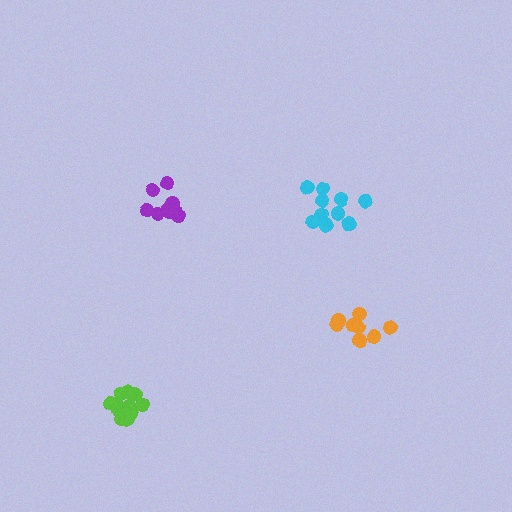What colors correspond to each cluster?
The clusters are colored: lime, cyan, purple, orange.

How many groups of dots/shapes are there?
There are 4 groups.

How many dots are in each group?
Group 1: 13 dots, Group 2: 10 dots, Group 3: 9 dots, Group 4: 8 dots (40 total).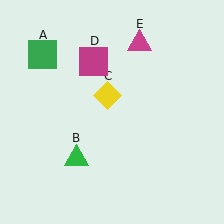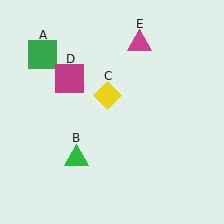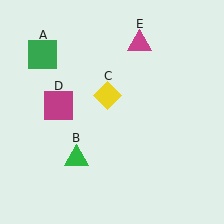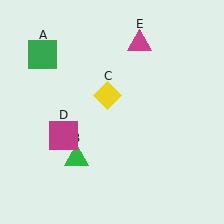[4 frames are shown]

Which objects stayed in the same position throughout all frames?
Green square (object A) and green triangle (object B) and yellow diamond (object C) and magenta triangle (object E) remained stationary.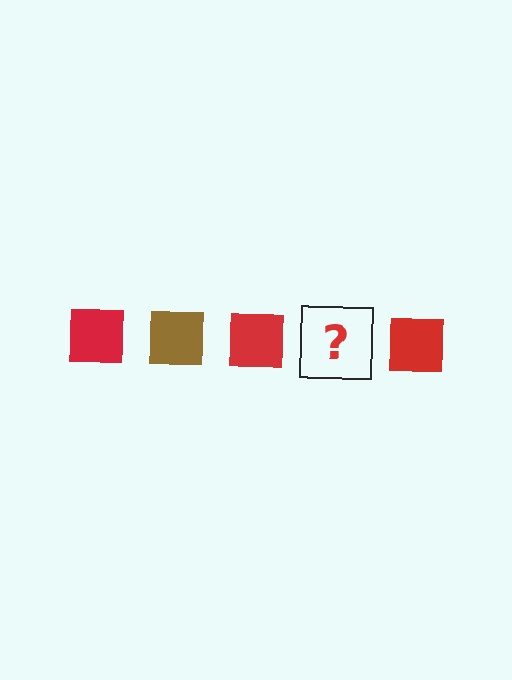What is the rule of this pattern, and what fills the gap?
The rule is that the pattern cycles through red, brown squares. The gap should be filled with a brown square.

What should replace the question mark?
The question mark should be replaced with a brown square.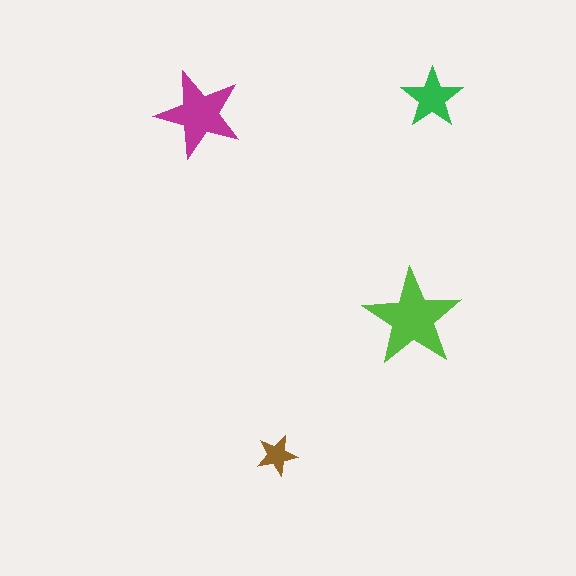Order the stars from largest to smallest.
the lime one, the magenta one, the green one, the brown one.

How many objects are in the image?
There are 4 objects in the image.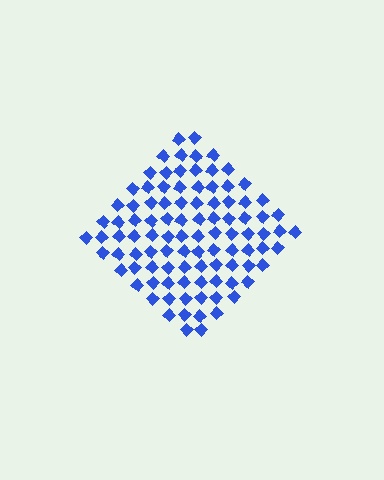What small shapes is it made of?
It is made of small diamonds.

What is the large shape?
The large shape is a diamond.